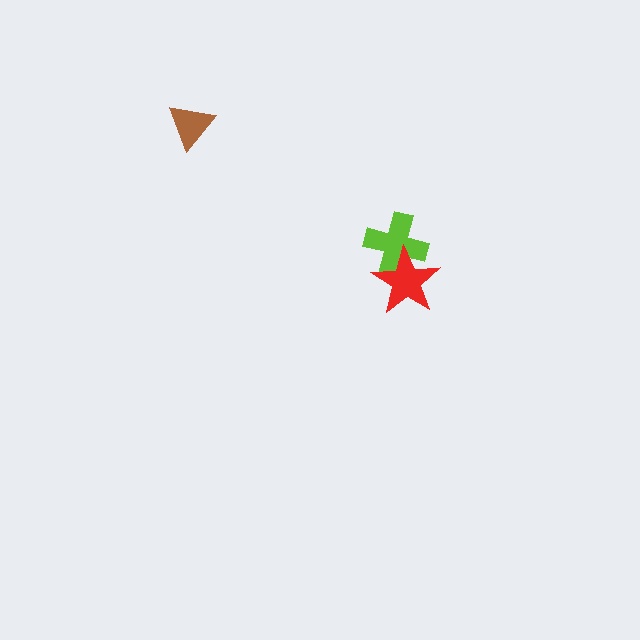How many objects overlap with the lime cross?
1 object overlaps with the lime cross.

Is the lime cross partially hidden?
Yes, it is partially covered by another shape.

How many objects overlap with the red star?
1 object overlaps with the red star.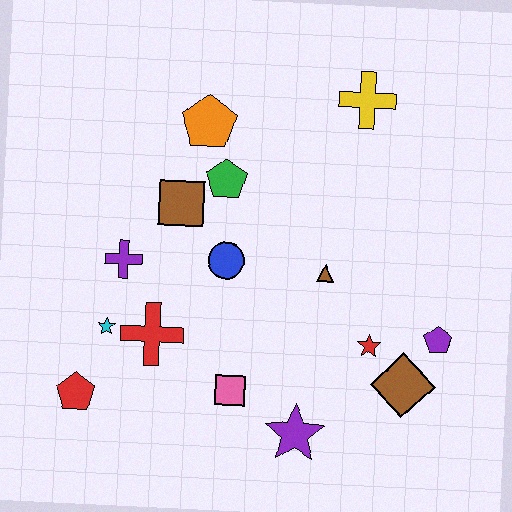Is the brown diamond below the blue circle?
Yes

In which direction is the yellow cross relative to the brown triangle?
The yellow cross is above the brown triangle.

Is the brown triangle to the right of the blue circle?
Yes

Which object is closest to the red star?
The brown diamond is closest to the red star.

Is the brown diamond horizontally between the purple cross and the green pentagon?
No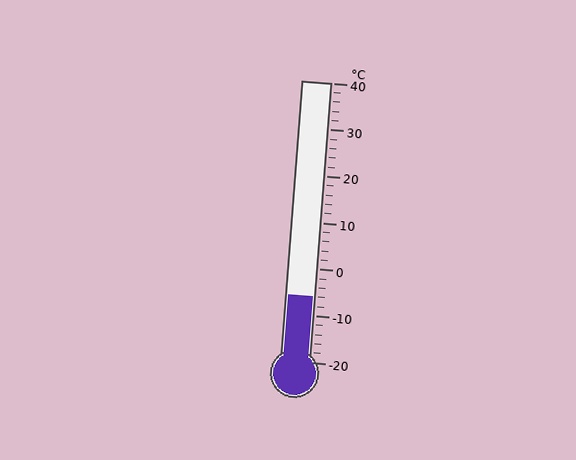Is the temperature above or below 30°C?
The temperature is below 30°C.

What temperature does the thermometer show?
The thermometer shows approximately -6°C.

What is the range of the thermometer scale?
The thermometer scale ranges from -20°C to 40°C.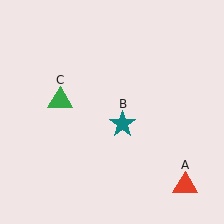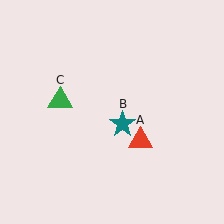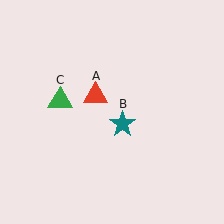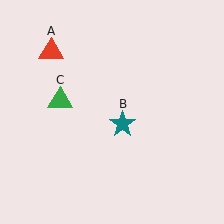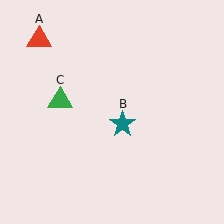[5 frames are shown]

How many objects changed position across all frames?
1 object changed position: red triangle (object A).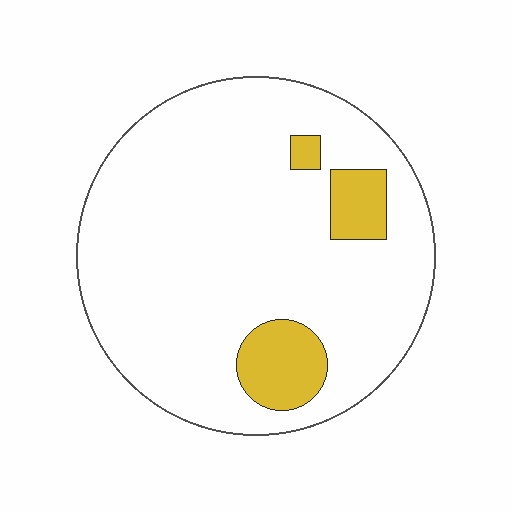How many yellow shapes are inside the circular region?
3.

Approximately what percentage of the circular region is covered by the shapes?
Approximately 10%.